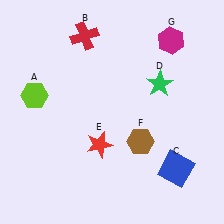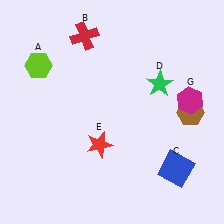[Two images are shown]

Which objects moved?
The objects that moved are: the lime hexagon (A), the brown hexagon (F), the magenta hexagon (G).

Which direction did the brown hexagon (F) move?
The brown hexagon (F) moved right.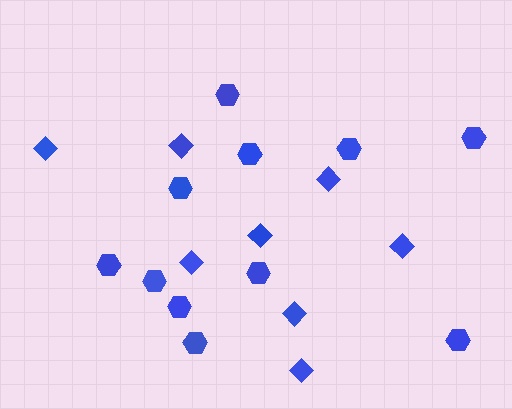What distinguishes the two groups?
There are 2 groups: one group of diamonds (8) and one group of hexagons (11).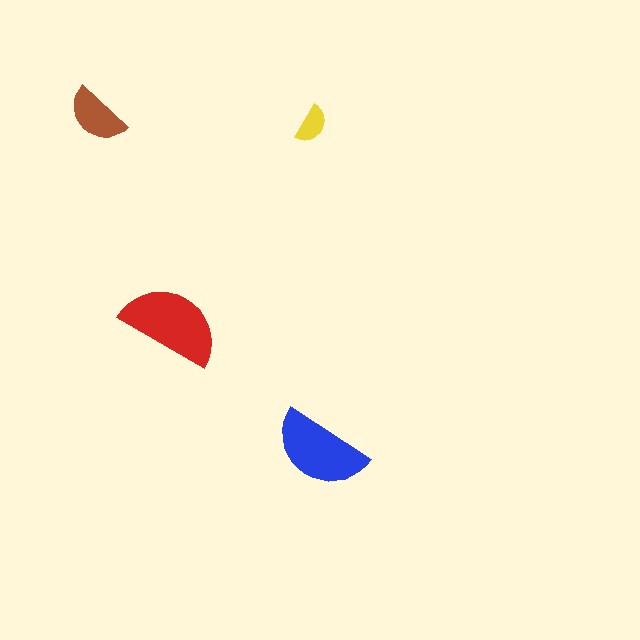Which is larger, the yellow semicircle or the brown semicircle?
The brown one.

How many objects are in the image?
There are 4 objects in the image.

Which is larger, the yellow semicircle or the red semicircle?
The red one.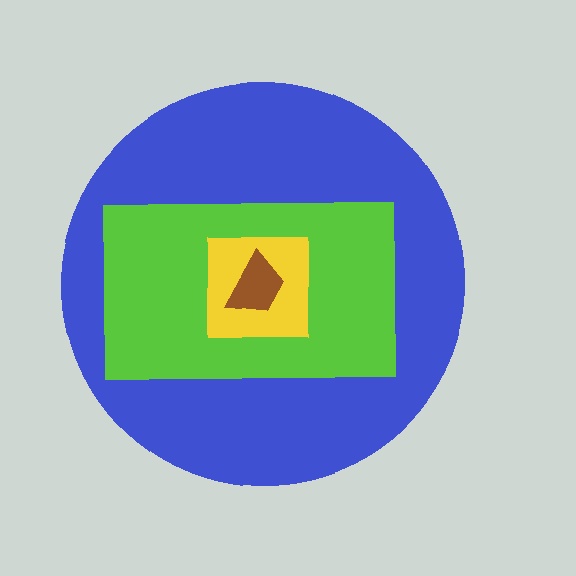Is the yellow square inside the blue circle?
Yes.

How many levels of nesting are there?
4.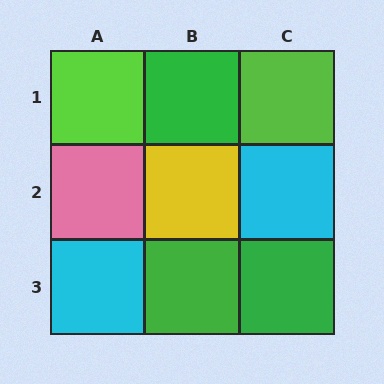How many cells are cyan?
2 cells are cyan.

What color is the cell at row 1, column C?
Lime.